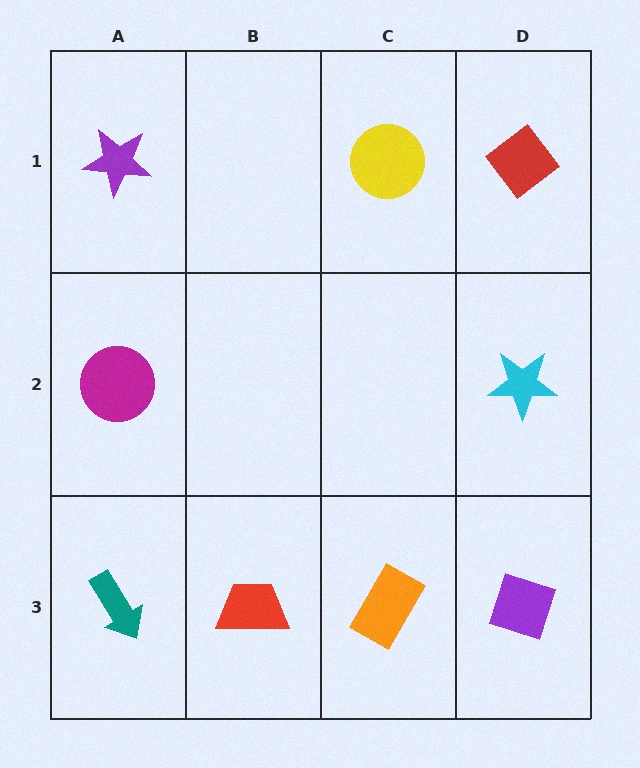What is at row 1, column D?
A red diamond.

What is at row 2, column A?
A magenta circle.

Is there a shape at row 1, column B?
No, that cell is empty.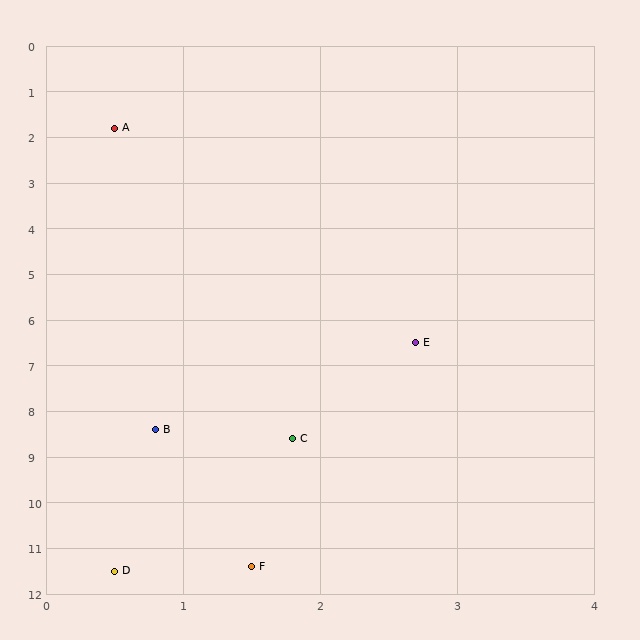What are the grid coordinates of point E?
Point E is at approximately (2.7, 6.5).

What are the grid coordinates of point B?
Point B is at approximately (0.8, 8.4).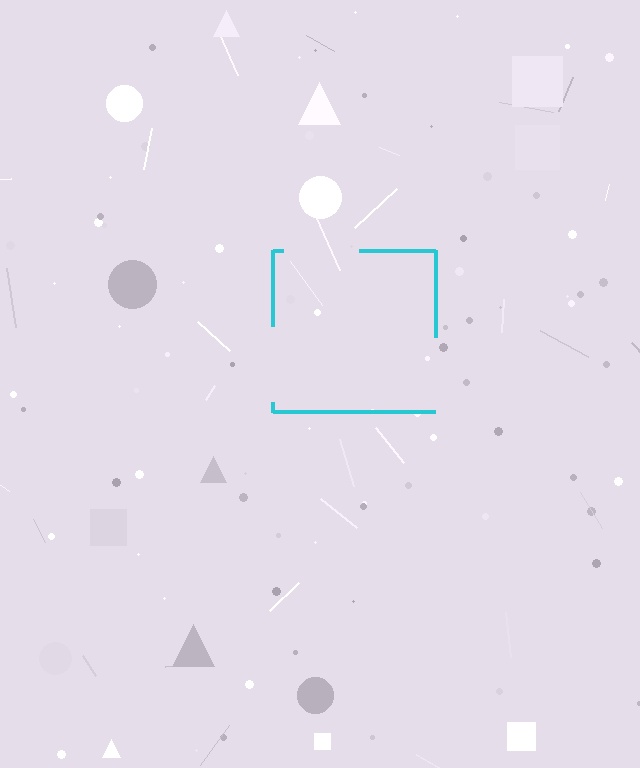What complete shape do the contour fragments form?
The contour fragments form a square.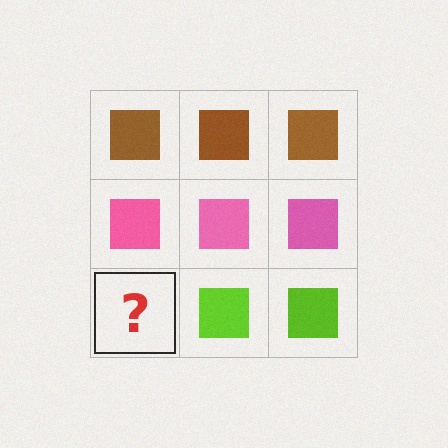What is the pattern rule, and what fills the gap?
The rule is that each row has a consistent color. The gap should be filled with a lime square.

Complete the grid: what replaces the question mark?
The question mark should be replaced with a lime square.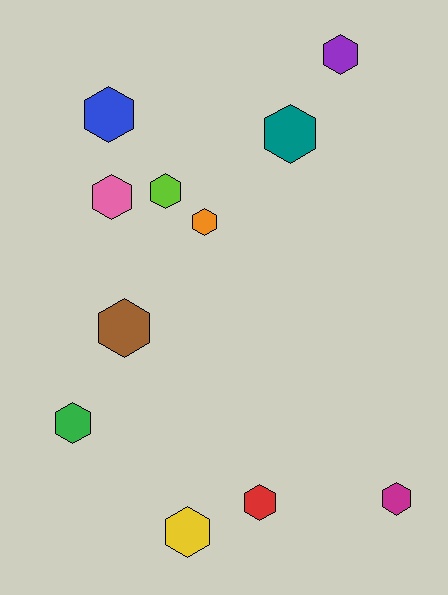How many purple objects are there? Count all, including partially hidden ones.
There is 1 purple object.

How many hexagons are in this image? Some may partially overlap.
There are 11 hexagons.